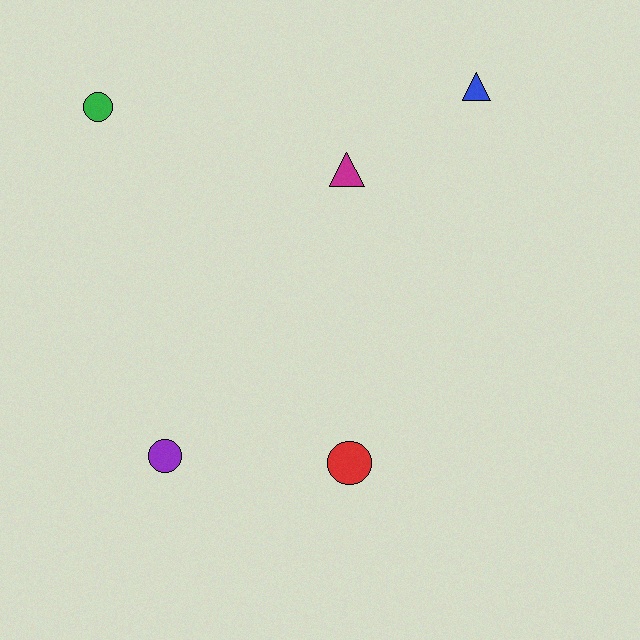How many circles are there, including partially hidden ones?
There are 3 circles.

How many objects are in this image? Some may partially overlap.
There are 5 objects.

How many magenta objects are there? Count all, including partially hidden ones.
There is 1 magenta object.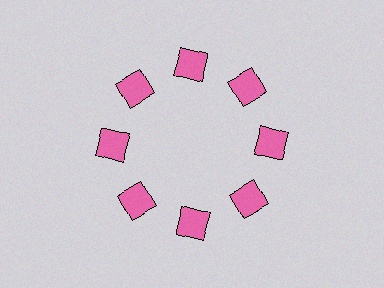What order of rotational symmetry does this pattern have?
This pattern has 8-fold rotational symmetry.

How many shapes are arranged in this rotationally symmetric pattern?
There are 8 shapes, arranged in 8 groups of 1.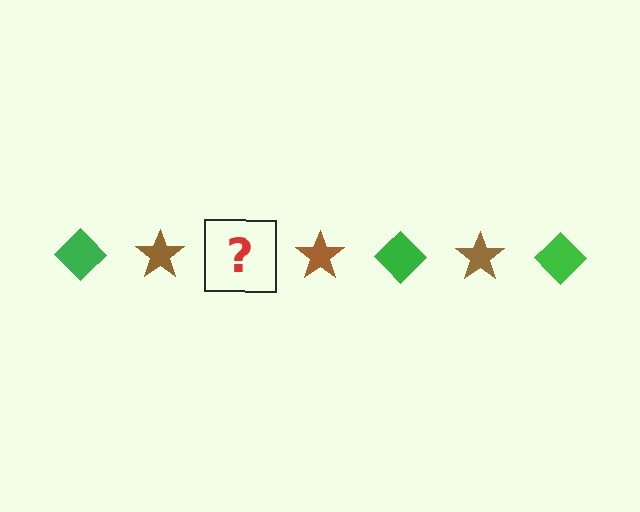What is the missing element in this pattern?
The missing element is a green diamond.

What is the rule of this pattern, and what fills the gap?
The rule is that the pattern alternates between green diamond and brown star. The gap should be filled with a green diamond.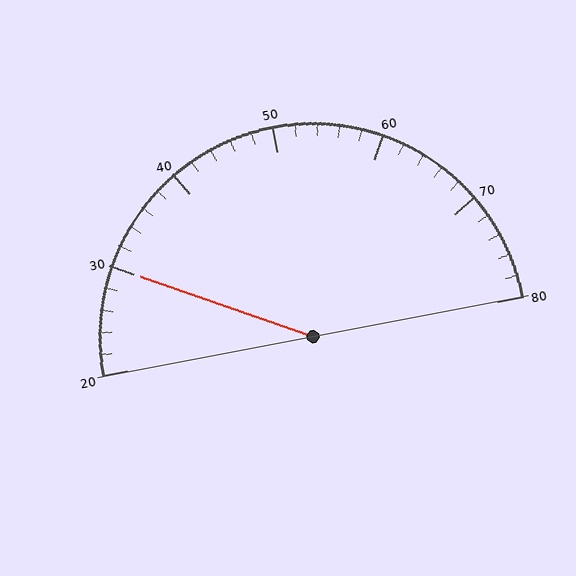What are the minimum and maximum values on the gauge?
The gauge ranges from 20 to 80.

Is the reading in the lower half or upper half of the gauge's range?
The reading is in the lower half of the range (20 to 80).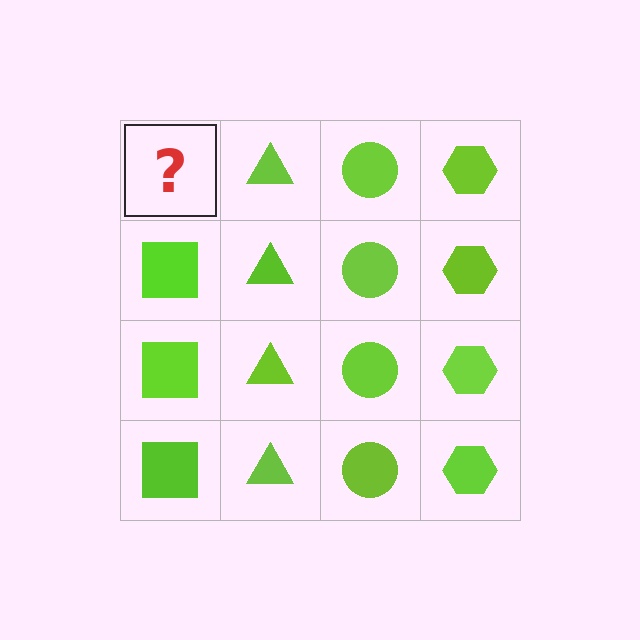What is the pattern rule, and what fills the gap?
The rule is that each column has a consistent shape. The gap should be filled with a lime square.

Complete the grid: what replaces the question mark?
The question mark should be replaced with a lime square.